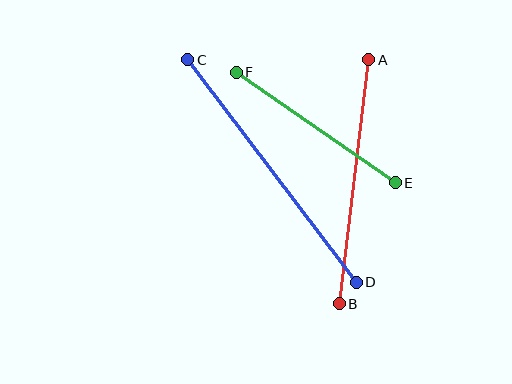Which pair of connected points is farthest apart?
Points C and D are farthest apart.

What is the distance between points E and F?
The distance is approximately 194 pixels.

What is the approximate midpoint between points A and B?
The midpoint is at approximately (354, 182) pixels.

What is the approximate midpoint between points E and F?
The midpoint is at approximately (316, 128) pixels.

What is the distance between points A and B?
The distance is approximately 245 pixels.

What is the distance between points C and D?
The distance is approximately 279 pixels.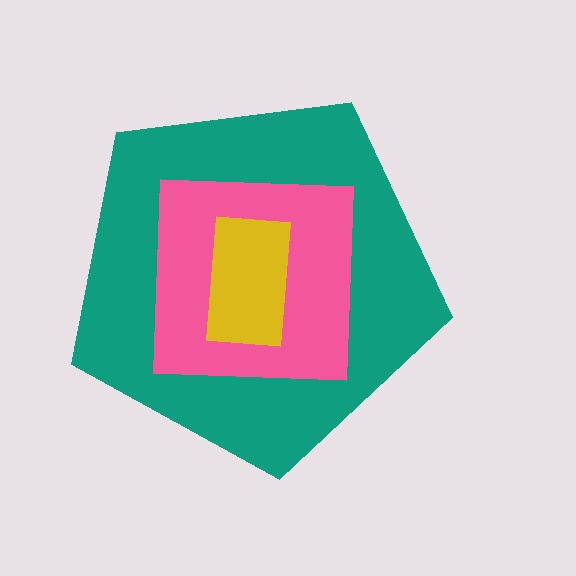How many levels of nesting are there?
3.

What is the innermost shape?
The yellow rectangle.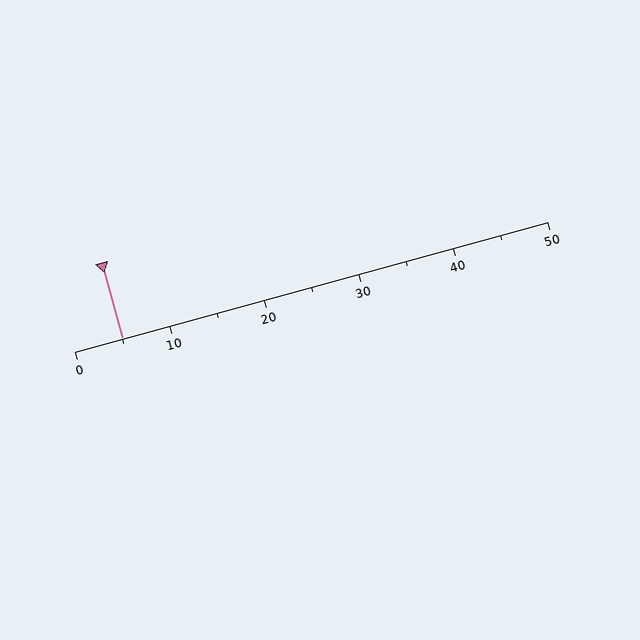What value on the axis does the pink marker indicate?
The marker indicates approximately 5.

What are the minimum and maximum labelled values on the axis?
The axis runs from 0 to 50.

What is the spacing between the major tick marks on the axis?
The major ticks are spaced 10 apart.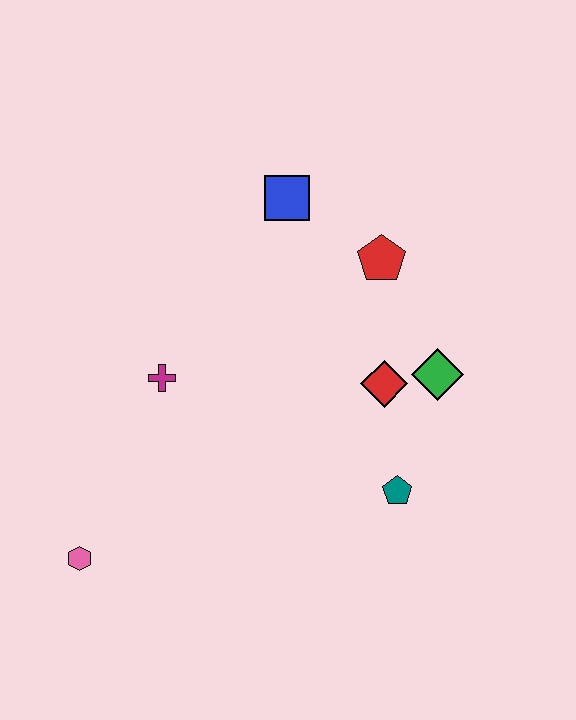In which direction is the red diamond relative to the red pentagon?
The red diamond is below the red pentagon.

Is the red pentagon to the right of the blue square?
Yes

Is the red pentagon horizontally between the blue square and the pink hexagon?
No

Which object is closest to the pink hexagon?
The magenta cross is closest to the pink hexagon.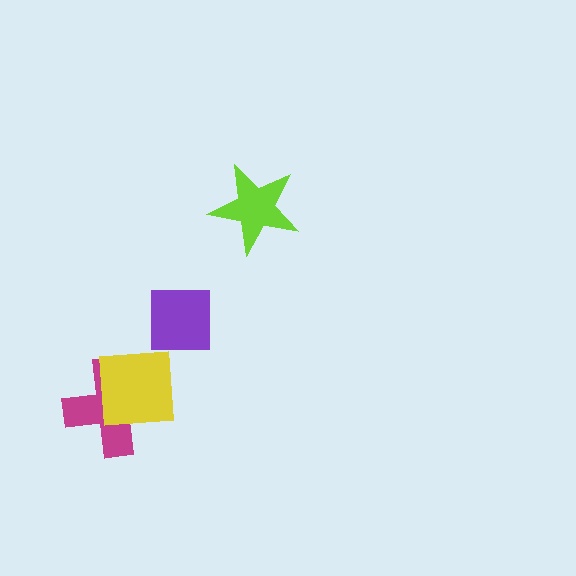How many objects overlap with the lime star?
0 objects overlap with the lime star.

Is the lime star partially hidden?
No, no other shape covers it.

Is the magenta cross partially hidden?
Yes, it is partially covered by another shape.